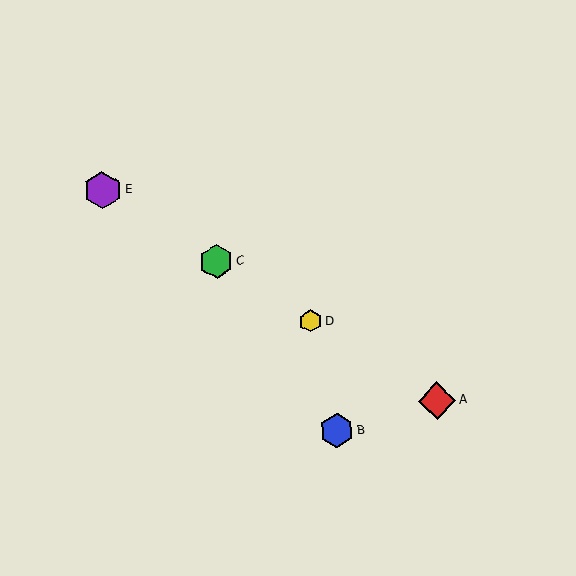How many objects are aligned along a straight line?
4 objects (A, C, D, E) are aligned along a straight line.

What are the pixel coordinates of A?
Object A is at (437, 401).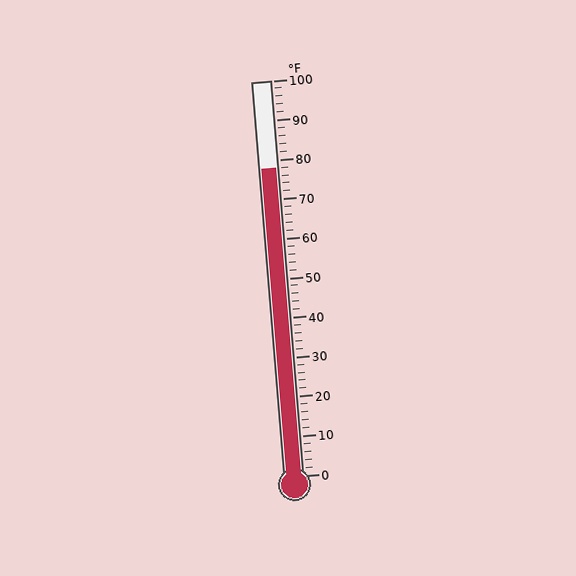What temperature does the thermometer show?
The thermometer shows approximately 78°F.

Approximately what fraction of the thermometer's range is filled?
The thermometer is filled to approximately 80% of its range.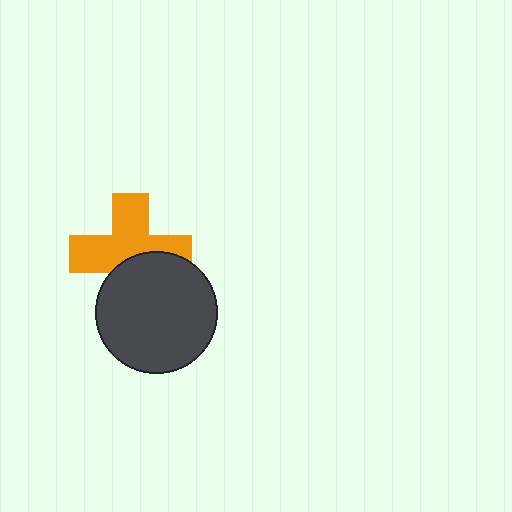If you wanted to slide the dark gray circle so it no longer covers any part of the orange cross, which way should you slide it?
Slide it down — that is the most direct way to separate the two shapes.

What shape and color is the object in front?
The object in front is a dark gray circle.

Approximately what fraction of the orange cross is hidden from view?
Roughly 38% of the orange cross is hidden behind the dark gray circle.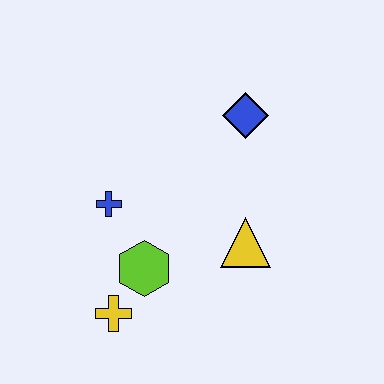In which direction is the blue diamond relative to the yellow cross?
The blue diamond is above the yellow cross.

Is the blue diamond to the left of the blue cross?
No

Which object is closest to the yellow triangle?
The lime hexagon is closest to the yellow triangle.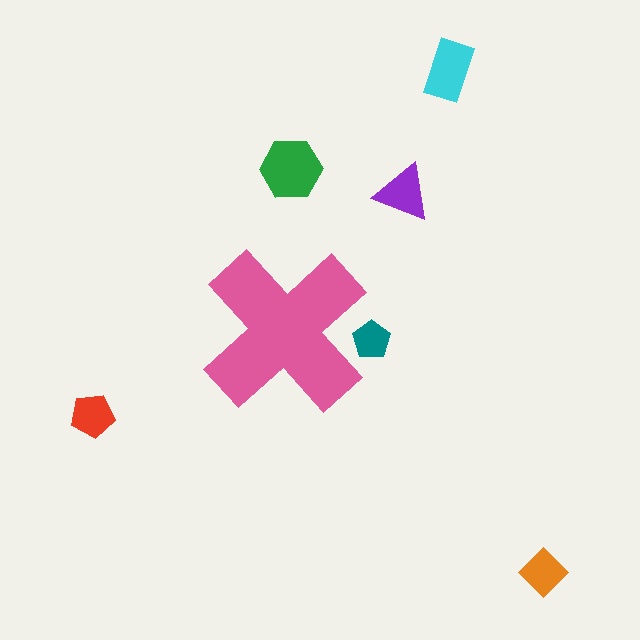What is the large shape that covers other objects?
A pink cross.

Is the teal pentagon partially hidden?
Yes, the teal pentagon is partially hidden behind the pink cross.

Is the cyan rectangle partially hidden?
No, the cyan rectangle is fully visible.